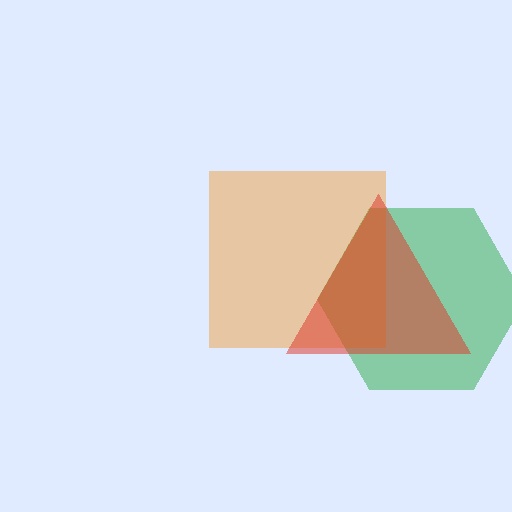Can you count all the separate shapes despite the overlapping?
Yes, there are 3 separate shapes.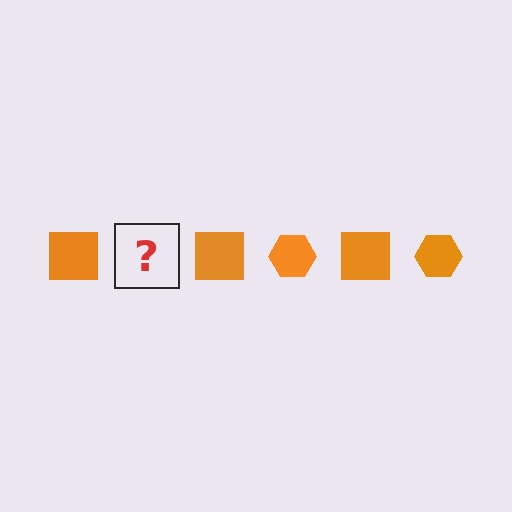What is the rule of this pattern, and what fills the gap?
The rule is that the pattern cycles through square, hexagon shapes in orange. The gap should be filled with an orange hexagon.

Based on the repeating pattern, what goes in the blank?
The blank should be an orange hexagon.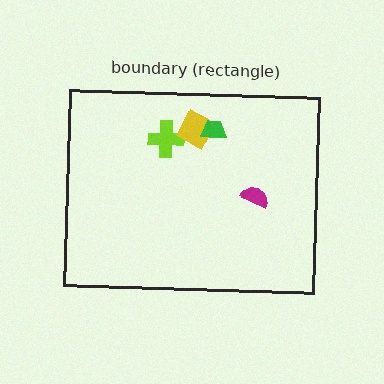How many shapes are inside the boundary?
4 inside, 0 outside.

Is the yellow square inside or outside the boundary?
Inside.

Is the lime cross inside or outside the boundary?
Inside.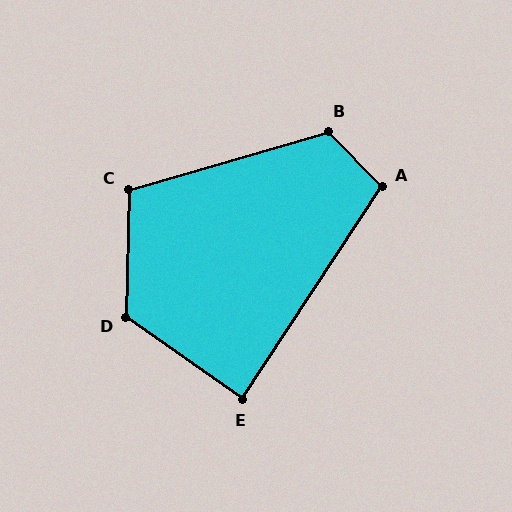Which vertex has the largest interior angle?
D, at approximately 124 degrees.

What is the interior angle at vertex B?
Approximately 118 degrees (obtuse).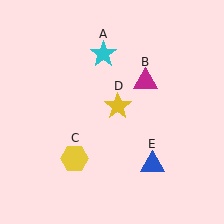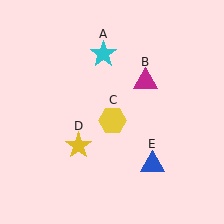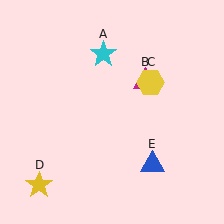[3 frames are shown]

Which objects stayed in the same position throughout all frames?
Cyan star (object A) and magenta triangle (object B) and blue triangle (object E) remained stationary.